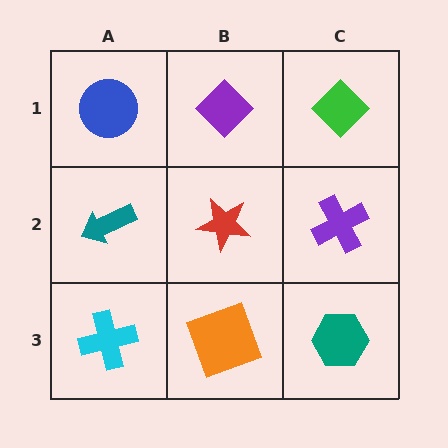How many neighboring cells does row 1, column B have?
3.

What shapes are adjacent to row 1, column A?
A teal arrow (row 2, column A), a purple diamond (row 1, column B).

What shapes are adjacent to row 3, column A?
A teal arrow (row 2, column A), an orange square (row 3, column B).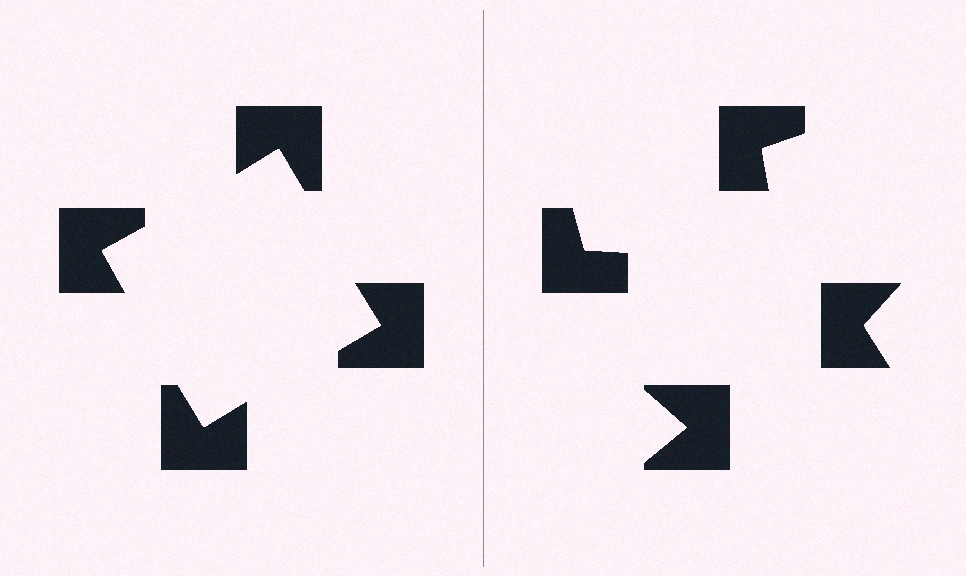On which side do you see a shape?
An illusory square appears on the left side. On the right side the wedge cuts are rotated, so no coherent shape forms.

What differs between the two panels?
The notched squares are positioned identically on both sides; only the wedge orientations differ. On the left they align to a square; on the right they are misaligned.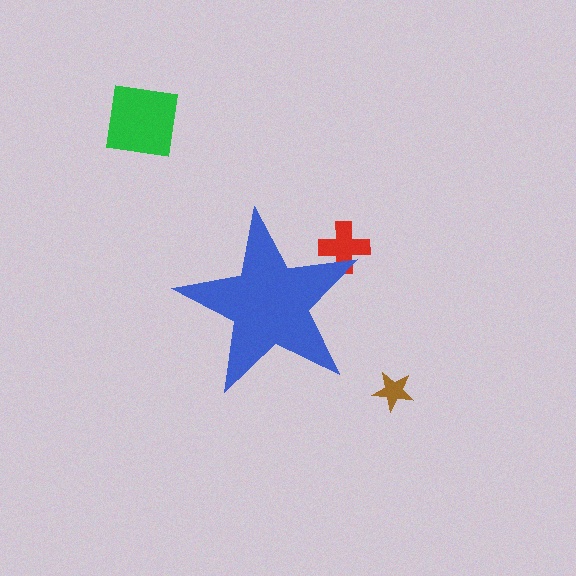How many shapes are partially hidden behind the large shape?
1 shape is partially hidden.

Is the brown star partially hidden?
No, the brown star is fully visible.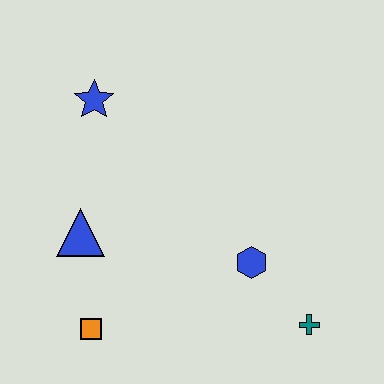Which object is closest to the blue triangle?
The orange square is closest to the blue triangle.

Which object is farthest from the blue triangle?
The teal cross is farthest from the blue triangle.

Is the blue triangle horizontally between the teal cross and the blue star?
No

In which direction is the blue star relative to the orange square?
The blue star is above the orange square.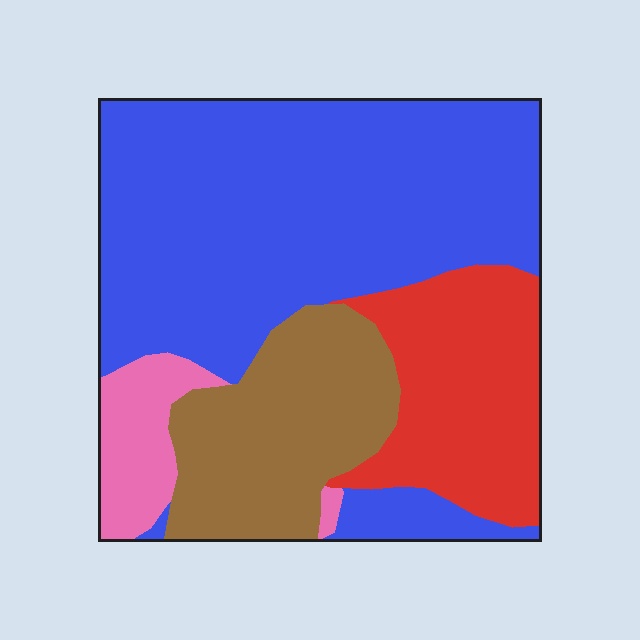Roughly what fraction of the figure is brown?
Brown takes up about one fifth (1/5) of the figure.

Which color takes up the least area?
Pink, at roughly 10%.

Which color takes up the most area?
Blue, at roughly 55%.